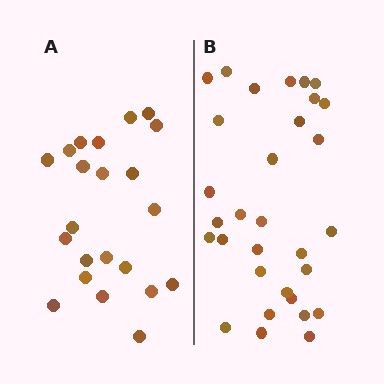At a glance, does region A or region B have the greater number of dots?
Region B (the right region) has more dots.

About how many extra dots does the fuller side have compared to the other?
Region B has roughly 8 or so more dots than region A.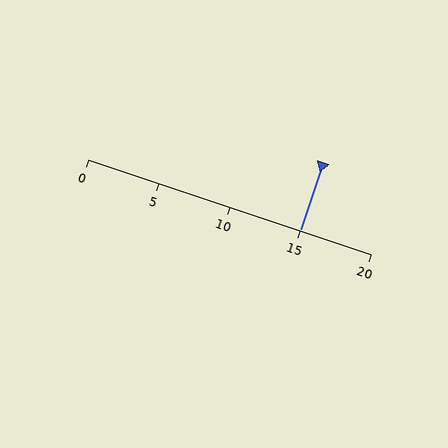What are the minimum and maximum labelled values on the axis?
The axis runs from 0 to 20.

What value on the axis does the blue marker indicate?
The marker indicates approximately 15.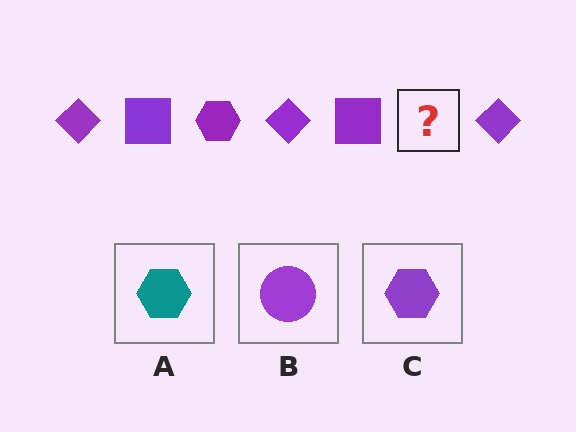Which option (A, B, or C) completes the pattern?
C.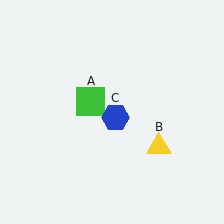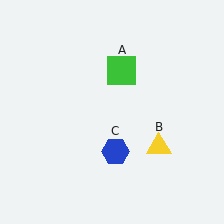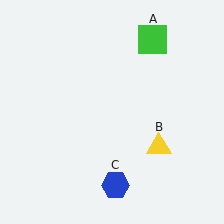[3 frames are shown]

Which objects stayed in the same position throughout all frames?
Yellow triangle (object B) remained stationary.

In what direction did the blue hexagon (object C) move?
The blue hexagon (object C) moved down.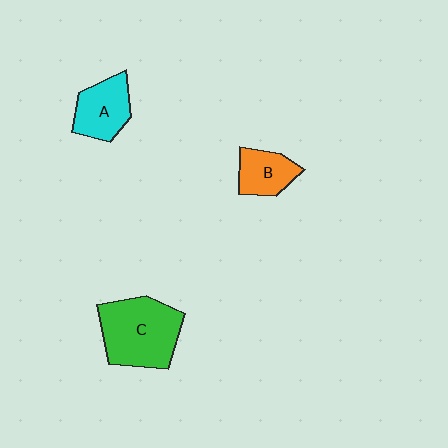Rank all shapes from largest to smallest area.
From largest to smallest: C (green), A (cyan), B (orange).